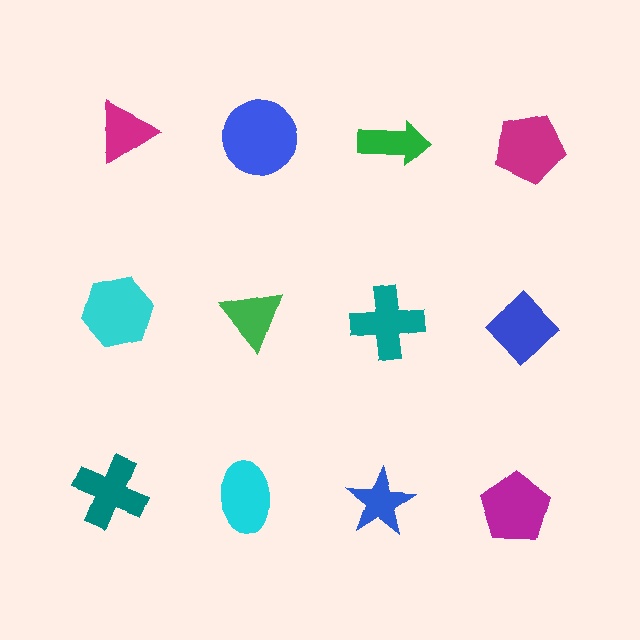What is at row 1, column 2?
A blue circle.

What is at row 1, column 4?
A magenta pentagon.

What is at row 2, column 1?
A cyan hexagon.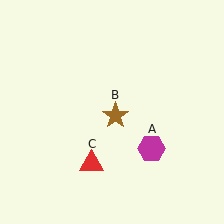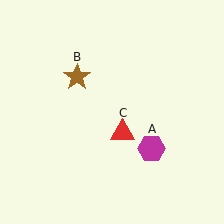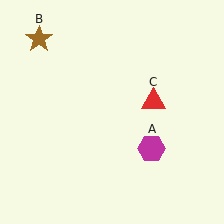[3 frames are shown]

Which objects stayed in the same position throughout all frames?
Magenta hexagon (object A) remained stationary.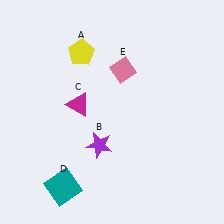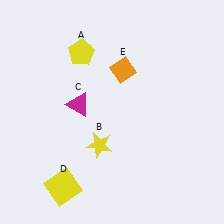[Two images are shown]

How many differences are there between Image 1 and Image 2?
There are 3 differences between the two images.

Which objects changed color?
B changed from purple to yellow. D changed from teal to yellow. E changed from pink to orange.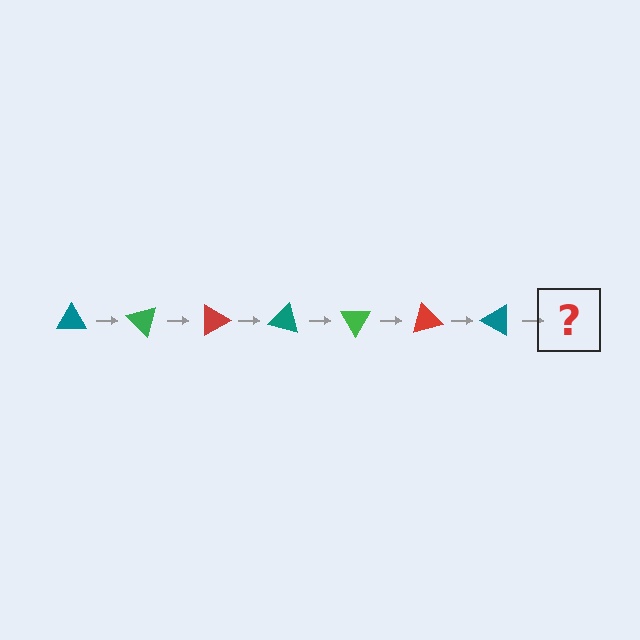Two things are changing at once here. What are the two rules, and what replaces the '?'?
The two rules are that it rotates 45 degrees each step and the color cycles through teal, green, and red. The '?' should be a green triangle, rotated 315 degrees from the start.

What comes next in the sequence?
The next element should be a green triangle, rotated 315 degrees from the start.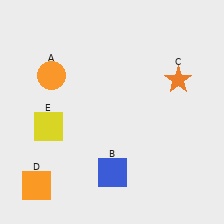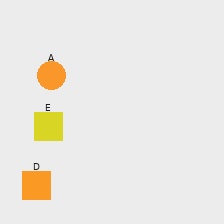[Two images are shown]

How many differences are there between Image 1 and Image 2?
There are 2 differences between the two images.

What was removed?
The orange star (C), the blue square (B) were removed in Image 2.